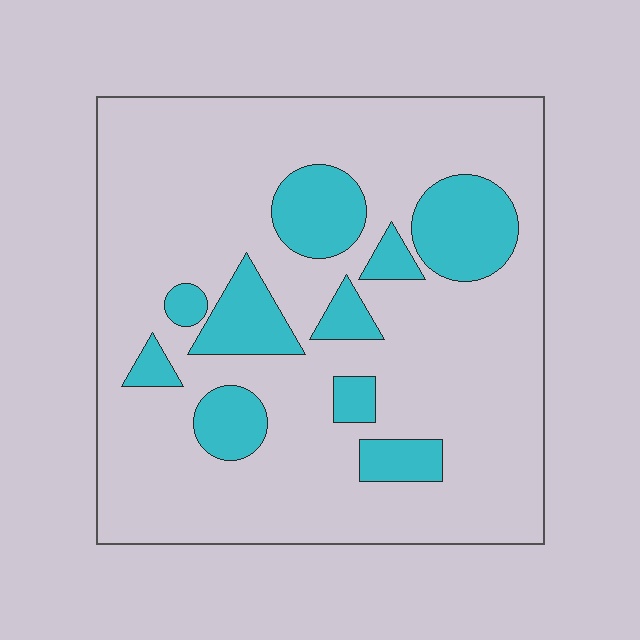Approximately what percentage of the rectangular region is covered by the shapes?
Approximately 20%.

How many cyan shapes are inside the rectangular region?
10.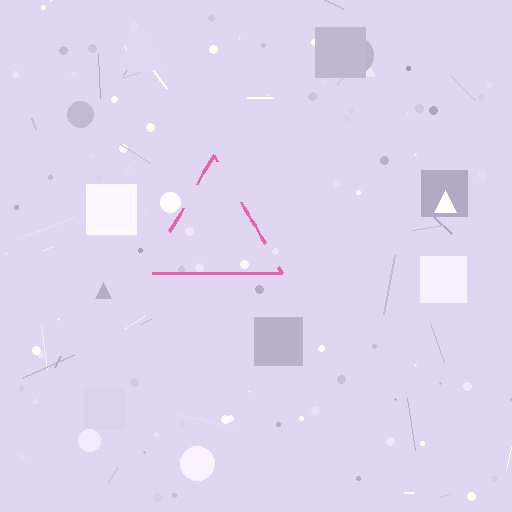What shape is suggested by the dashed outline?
The dashed outline suggests a triangle.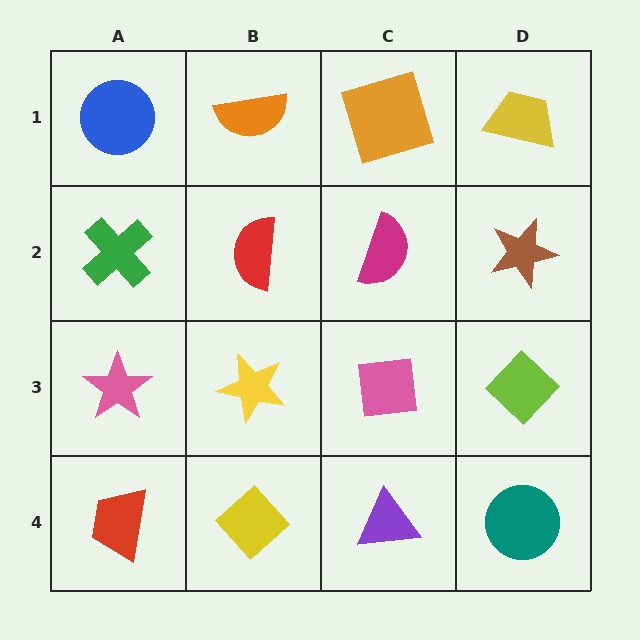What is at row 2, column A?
A green cross.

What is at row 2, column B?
A red semicircle.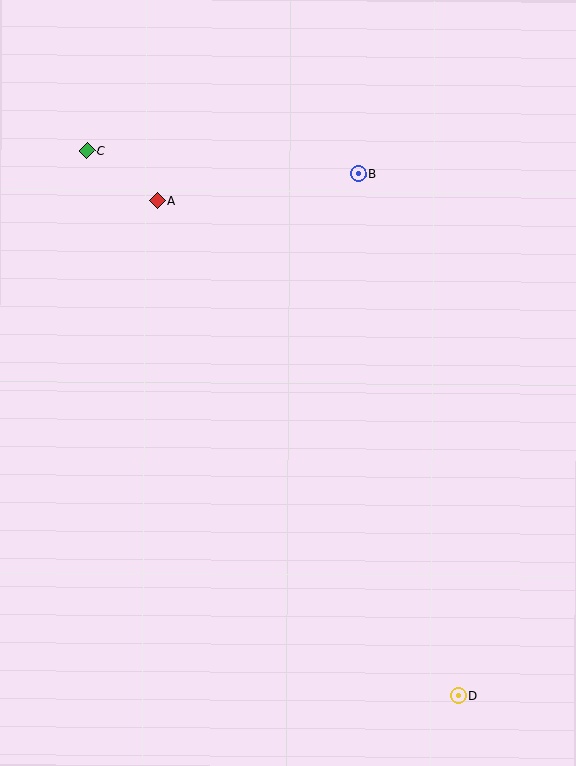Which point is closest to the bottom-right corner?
Point D is closest to the bottom-right corner.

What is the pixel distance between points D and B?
The distance between D and B is 531 pixels.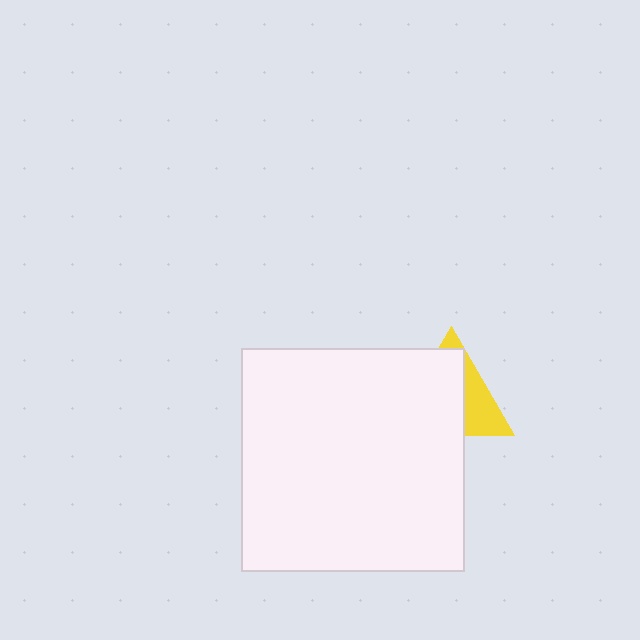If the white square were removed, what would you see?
You would see the complete yellow triangle.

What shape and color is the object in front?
The object in front is a white square.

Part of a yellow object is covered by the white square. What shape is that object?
It is a triangle.